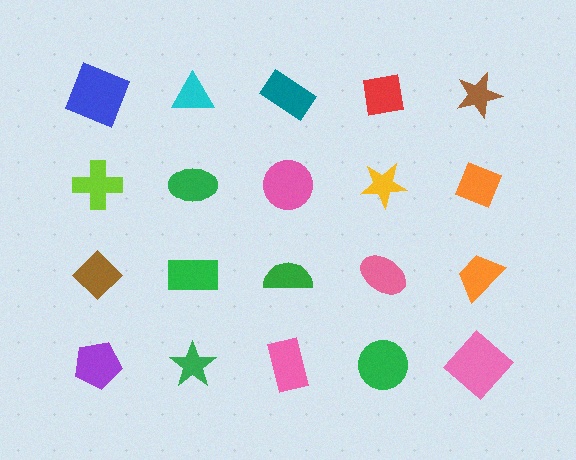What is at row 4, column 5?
A pink diamond.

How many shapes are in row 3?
5 shapes.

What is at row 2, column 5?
An orange diamond.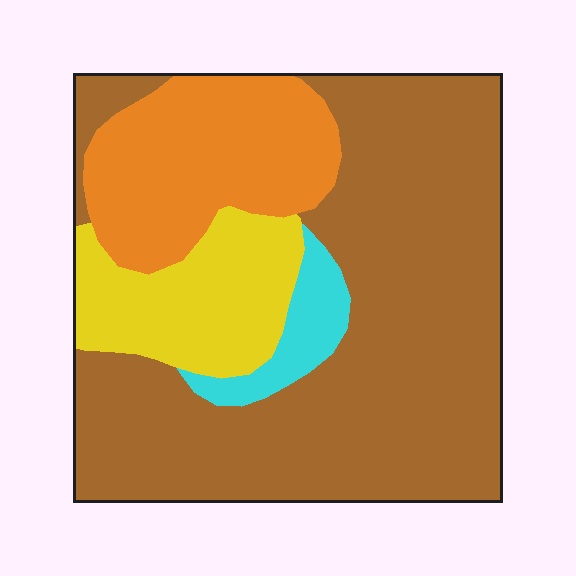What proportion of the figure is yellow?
Yellow covers roughly 15% of the figure.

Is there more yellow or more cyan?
Yellow.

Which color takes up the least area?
Cyan, at roughly 5%.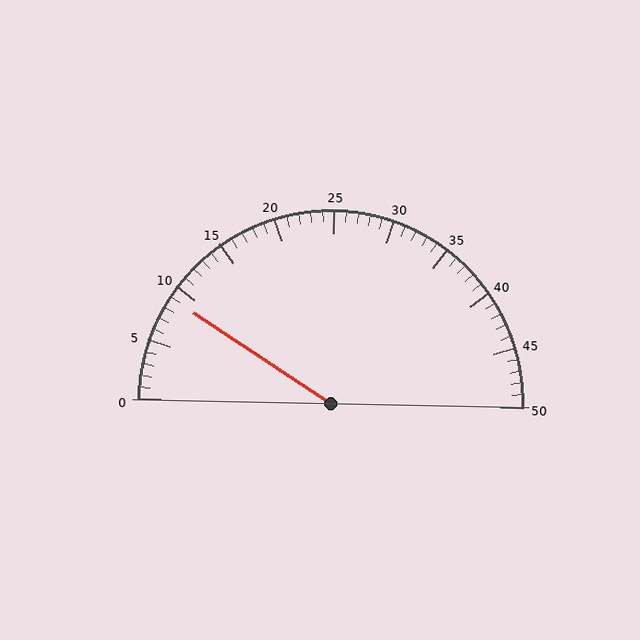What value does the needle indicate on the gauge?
The needle indicates approximately 9.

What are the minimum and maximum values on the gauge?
The gauge ranges from 0 to 50.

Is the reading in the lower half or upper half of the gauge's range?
The reading is in the lower half of the range (0 to 50).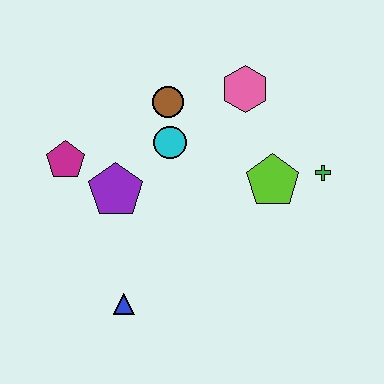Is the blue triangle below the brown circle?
Yes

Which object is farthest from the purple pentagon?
The green cross is farthest from the purple pentagon.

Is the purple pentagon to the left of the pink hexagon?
Yes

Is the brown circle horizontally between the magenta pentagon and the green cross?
Yes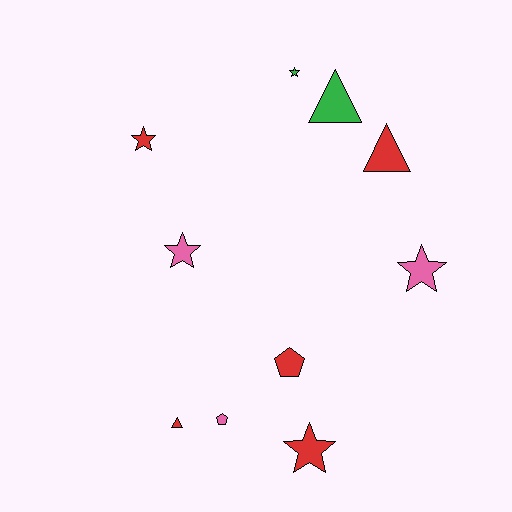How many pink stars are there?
There are 2 pink stars.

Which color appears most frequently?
Red, with 5 objects.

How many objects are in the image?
There are 10 objects.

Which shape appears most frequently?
Star, with 5 objects.